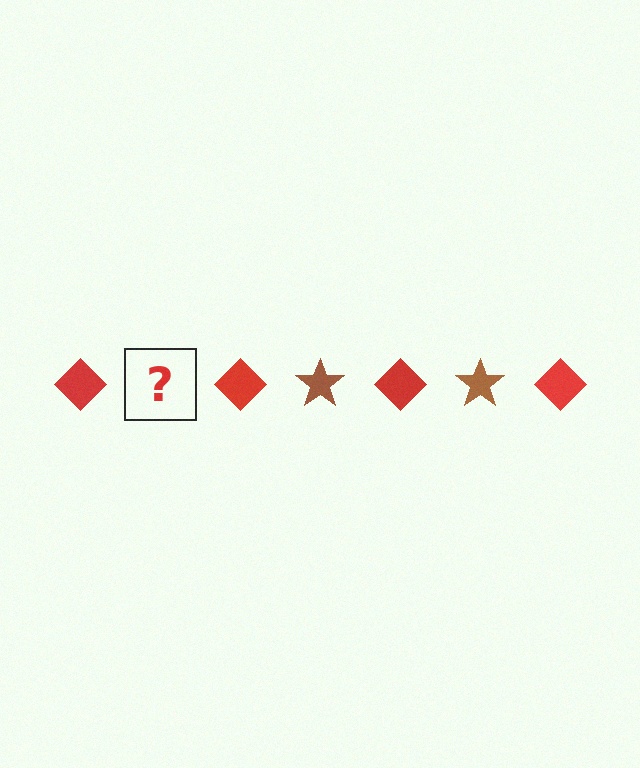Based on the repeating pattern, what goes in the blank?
The blank should be a brown star.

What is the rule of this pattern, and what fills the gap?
The rule is that the pattern alternates between red diamond and brown star. The gap should be filled with a brown star.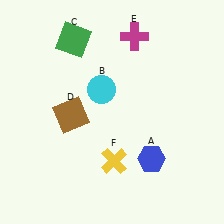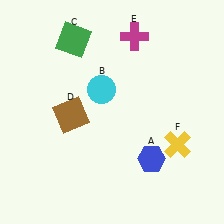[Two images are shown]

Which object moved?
The yellow cross (F) moved right.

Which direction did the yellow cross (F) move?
The yellow cross (F) moved right.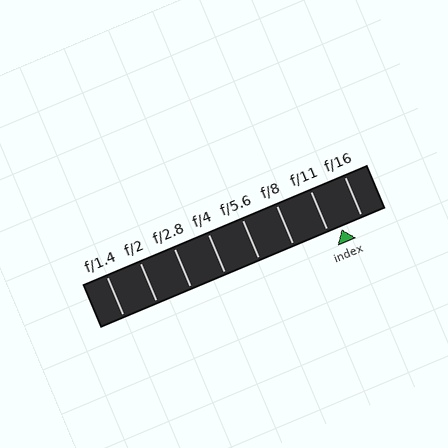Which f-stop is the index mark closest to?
The index mark is closest to f/11.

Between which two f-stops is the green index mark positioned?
The index mark is between f/11 and f/16.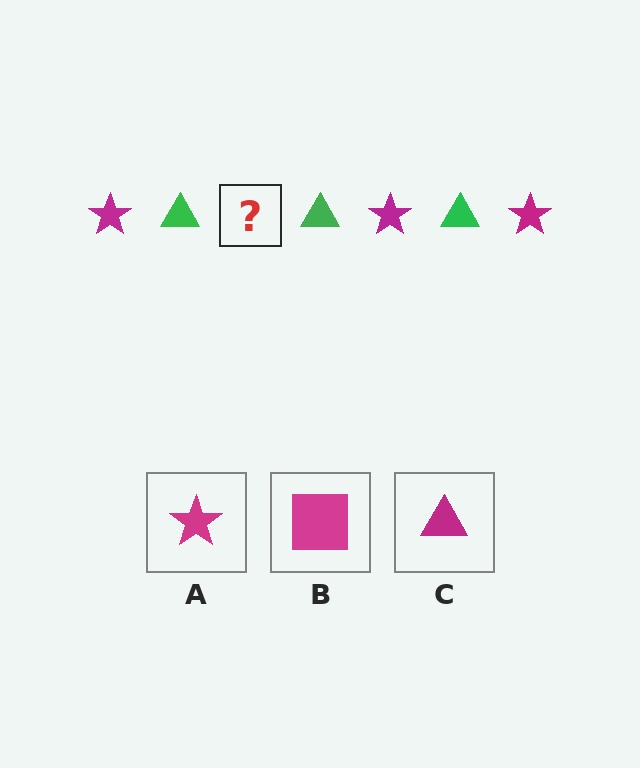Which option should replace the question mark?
Option A.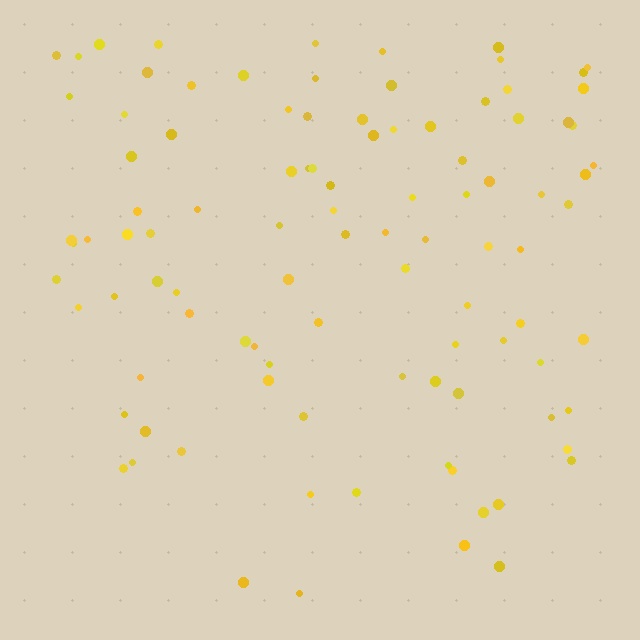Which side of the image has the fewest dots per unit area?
The bottom.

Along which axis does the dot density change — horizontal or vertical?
Vertical.